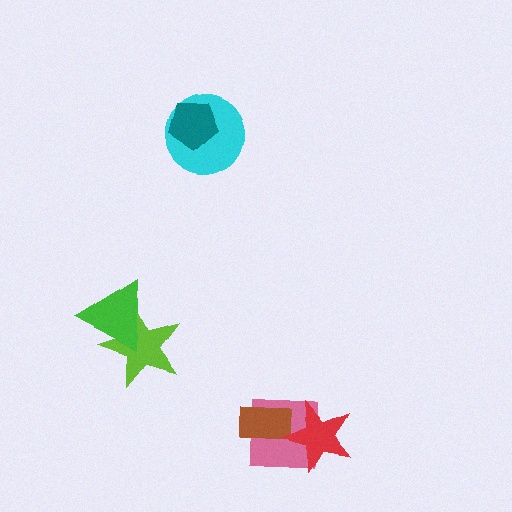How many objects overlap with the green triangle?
1 object overlaps with the green triangle.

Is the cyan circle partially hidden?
Yes, it is partially covered by another shape.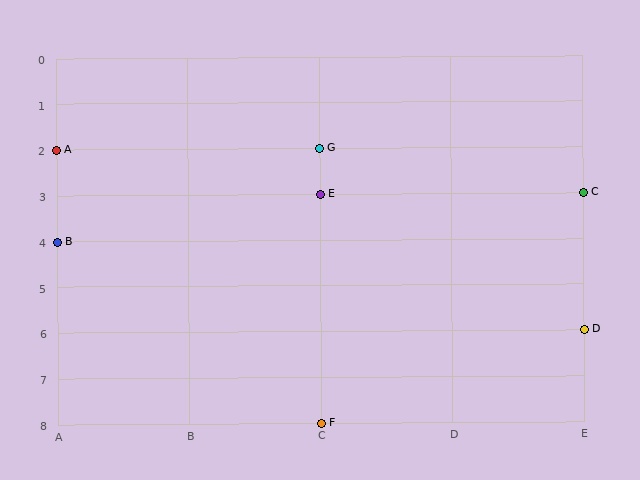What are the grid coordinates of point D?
Point D is at grid coordinates (E, 6).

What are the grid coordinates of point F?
Point F is at grid coordinates (C, 8).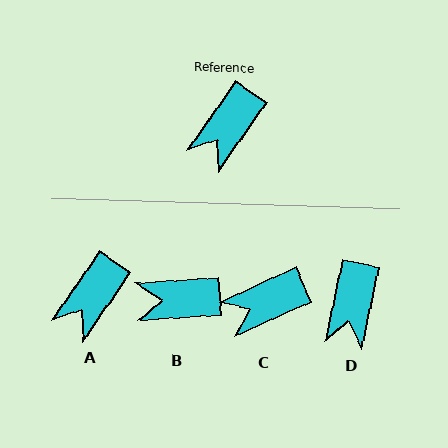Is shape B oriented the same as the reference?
No, it is off by about 52 degrees.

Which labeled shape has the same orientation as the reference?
A.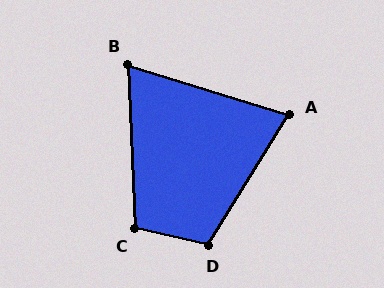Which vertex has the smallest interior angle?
B, at approximately 71 degrees.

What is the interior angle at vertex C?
Approximately 105 degrees (obtuse).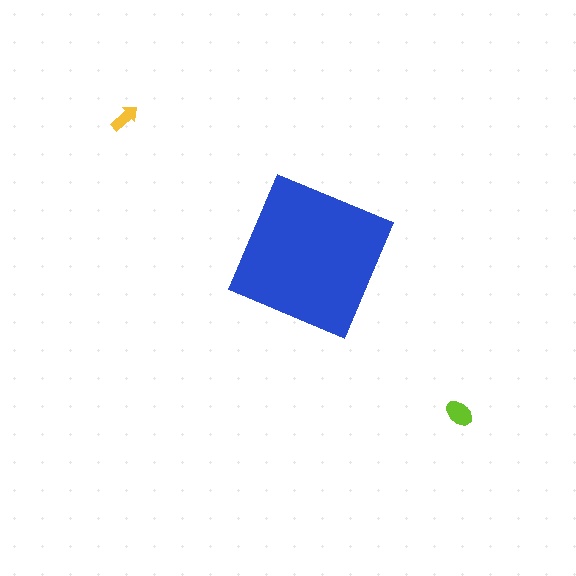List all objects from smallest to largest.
The yellow arrow, the lime ellipse, the blue square.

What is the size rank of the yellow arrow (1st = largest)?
3rd.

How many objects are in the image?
There are 3 objects in the image.